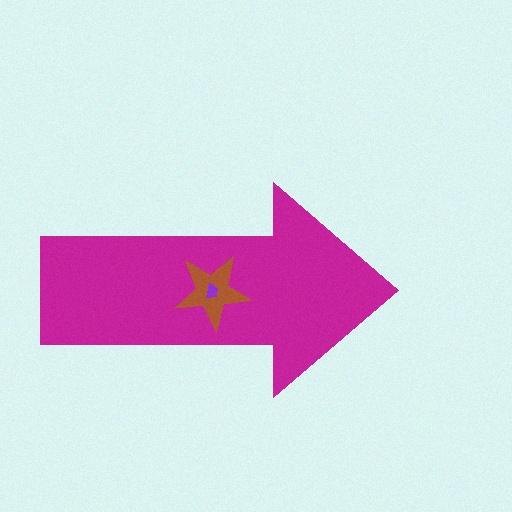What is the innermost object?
The purple trapezoid.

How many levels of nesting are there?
3.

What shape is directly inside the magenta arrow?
The brown star.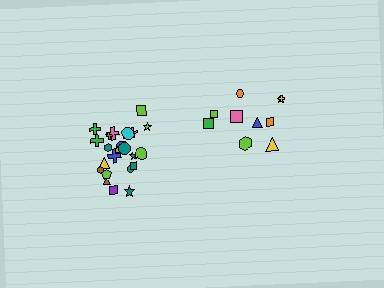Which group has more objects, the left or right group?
The left group.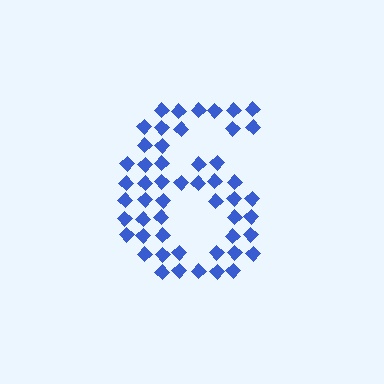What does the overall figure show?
The overall figure shows the digit 6.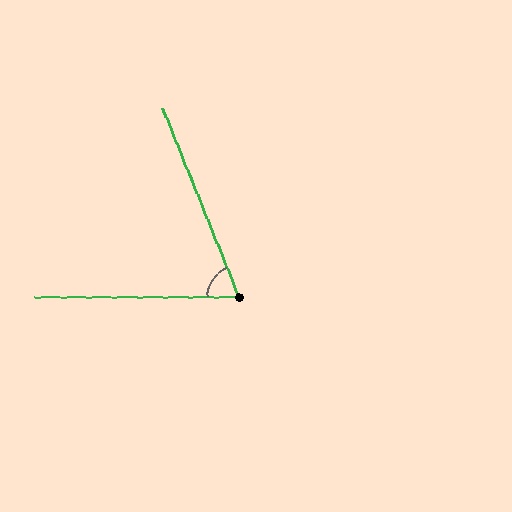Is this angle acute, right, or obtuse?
It is acute.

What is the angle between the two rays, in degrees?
Approximately 68 degrees.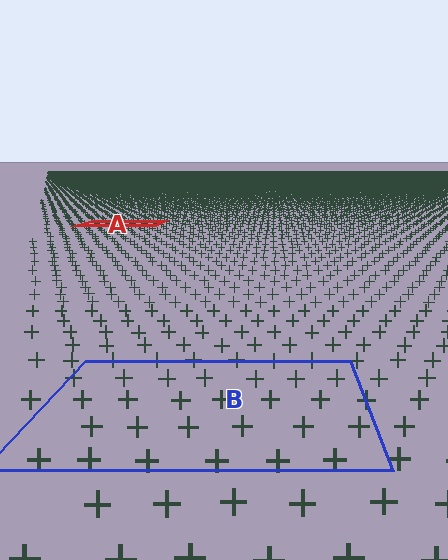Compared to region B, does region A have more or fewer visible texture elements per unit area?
Region A has more texture elements per unit area — they are packed more densely because it is farther away.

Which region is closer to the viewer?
Region B is closer. The texture elements there are larger and more spread out.